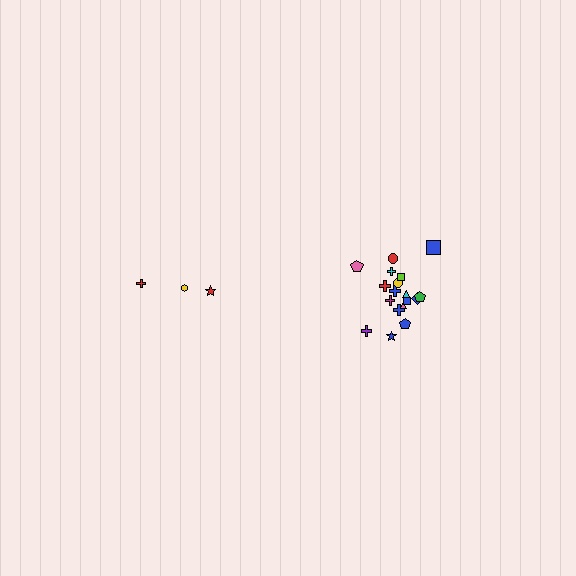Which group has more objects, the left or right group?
The right group.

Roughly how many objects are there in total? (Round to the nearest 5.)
Roughly 20 objects in total.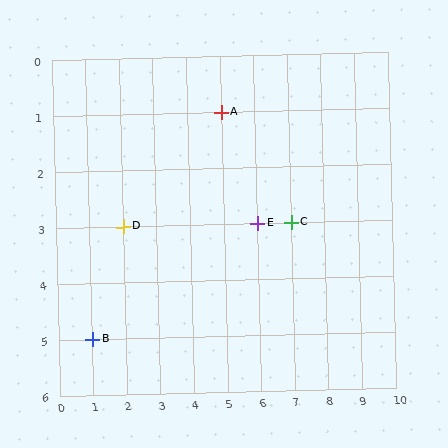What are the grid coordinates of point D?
Point D is at grid coordinates (2, 3).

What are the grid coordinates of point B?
Point B is at grid coordinates (1, 5).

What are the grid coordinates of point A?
Point A is at grid coordinates (5, 1).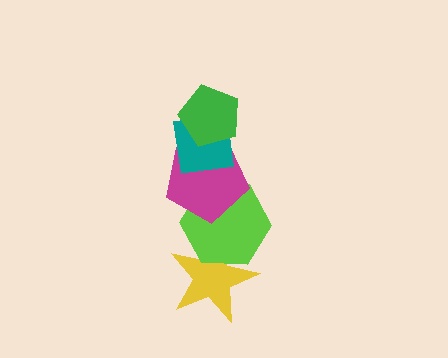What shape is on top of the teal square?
The green pentagon is on top of the teal square.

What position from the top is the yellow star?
The yellow star is 5th from the top.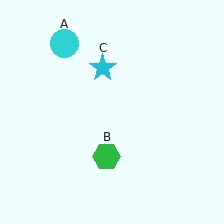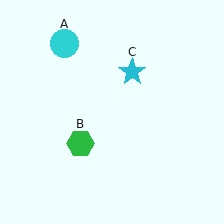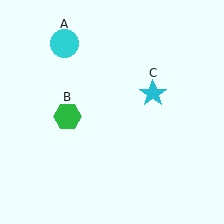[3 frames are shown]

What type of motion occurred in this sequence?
The green hexagon (object B), cyan star (object C) rotated clockwise around the center of the scene.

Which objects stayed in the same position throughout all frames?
Cyan circle (object A) remained stationary.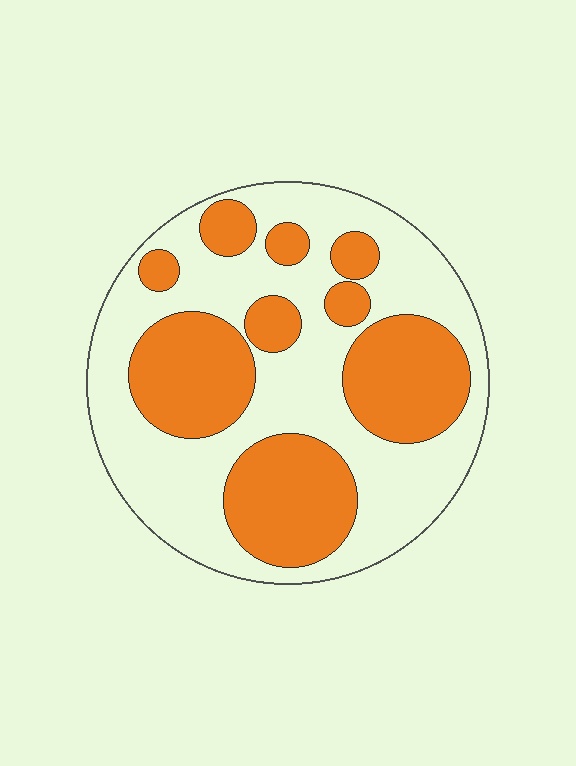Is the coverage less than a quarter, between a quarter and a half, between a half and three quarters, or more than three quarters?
Between a quarter and a half.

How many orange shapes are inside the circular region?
9.